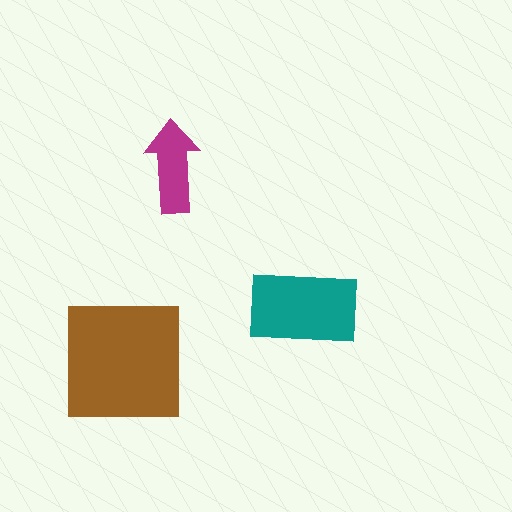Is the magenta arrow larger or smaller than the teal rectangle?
Smaller.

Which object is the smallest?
The magenta arrow.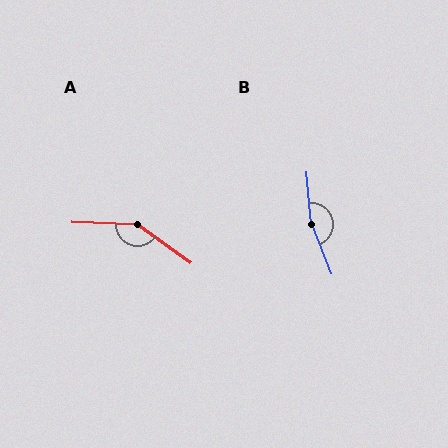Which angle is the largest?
B, at approximately 164 degrees.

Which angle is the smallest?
A, at approximately 147 degrees.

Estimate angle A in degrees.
Approximately 147 degrees.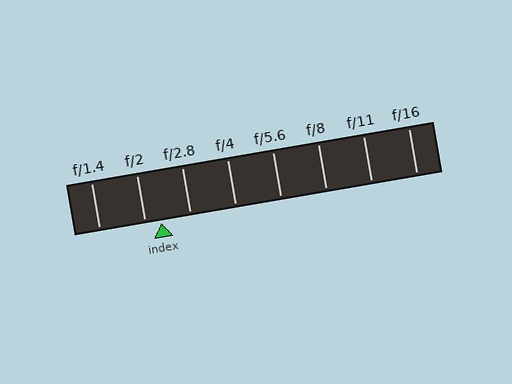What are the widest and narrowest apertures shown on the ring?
The widest aperture shown is f/1.4 and the narrowest is f/16.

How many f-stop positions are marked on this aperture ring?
There are 8 f-stop positions marked.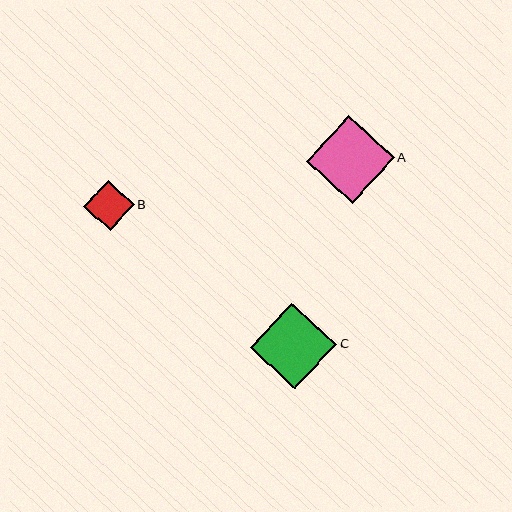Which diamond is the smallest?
Diamond B is the smallest with a size of approximately 50 pixels.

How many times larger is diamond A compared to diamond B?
Diamond A is approximately 1.7 times the size of diamond B.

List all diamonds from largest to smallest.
From largest to smallest: A, C, B.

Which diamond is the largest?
Diamond A is the largest with a size of approximately 87 pixels.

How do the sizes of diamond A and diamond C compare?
Diamond A and diamond C are approximately the same size.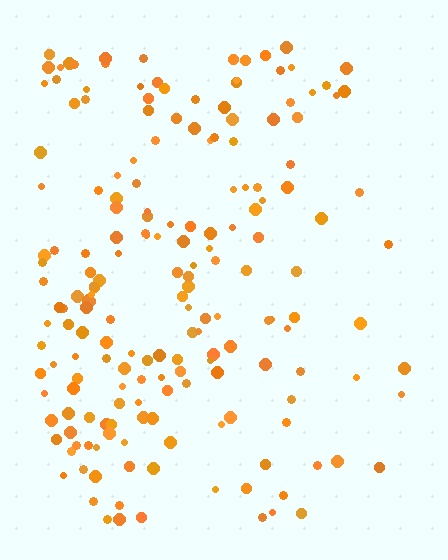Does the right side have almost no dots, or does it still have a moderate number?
Still a moderate number, just noticeably fewer than the left.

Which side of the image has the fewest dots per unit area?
The right.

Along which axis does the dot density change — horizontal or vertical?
Horizontal.